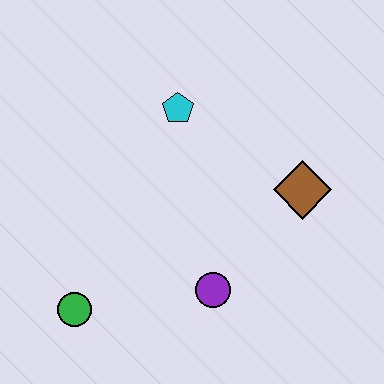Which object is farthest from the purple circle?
The cyan pentagon is farthest from the purple circle.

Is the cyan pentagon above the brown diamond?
Yes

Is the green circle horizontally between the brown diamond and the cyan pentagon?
No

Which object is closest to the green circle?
The purple circle is closest to the green circle.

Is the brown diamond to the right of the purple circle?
Yes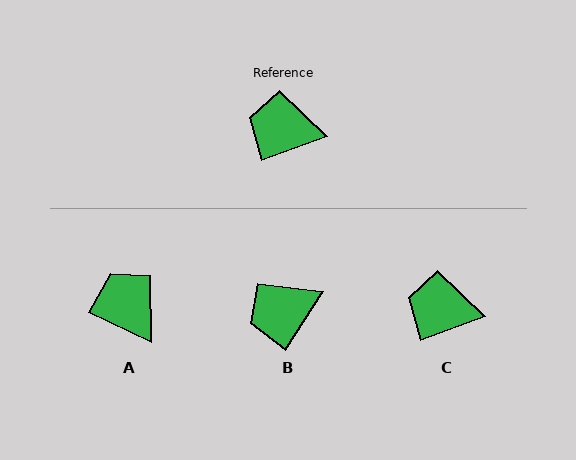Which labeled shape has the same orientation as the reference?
C.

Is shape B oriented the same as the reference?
No, it is off by about 37 degrees.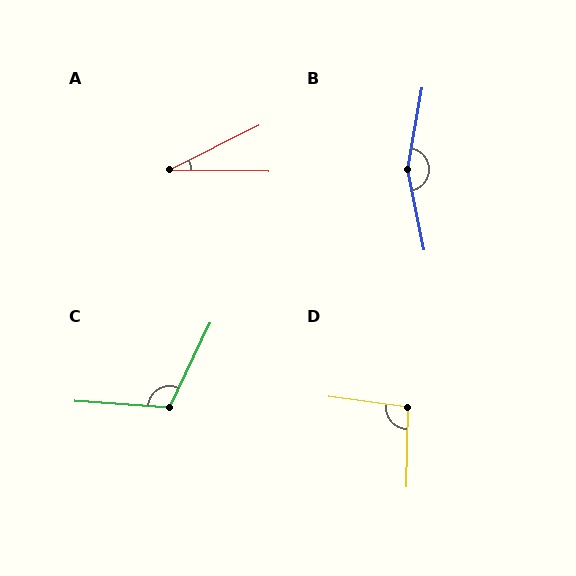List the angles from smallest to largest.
A (27°), D (96°), C (112°), B (158°).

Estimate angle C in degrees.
Approximately 112 degrees.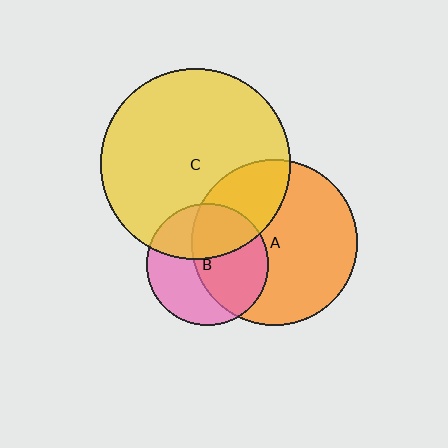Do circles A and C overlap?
Yes.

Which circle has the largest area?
Circle C (yellow).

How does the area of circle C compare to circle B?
Approximately 2.4 times.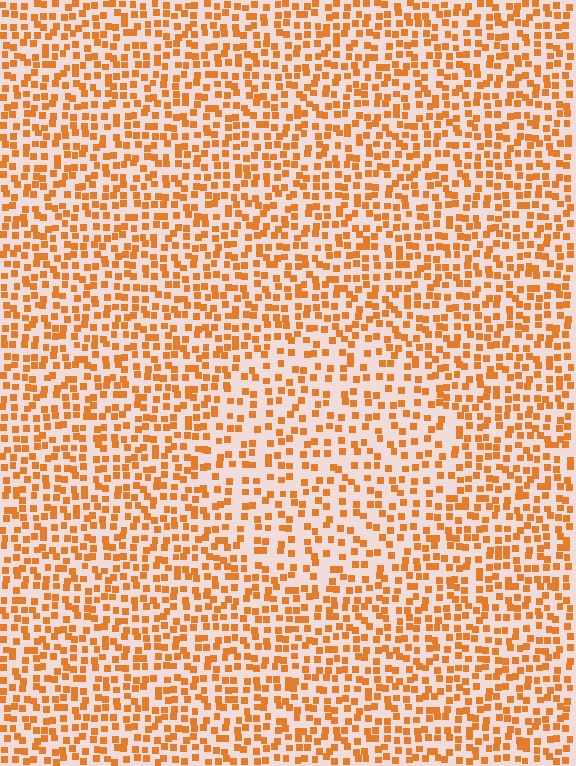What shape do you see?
I see a circle.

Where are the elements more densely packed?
The elements are more densely packed outside the circle boundary.